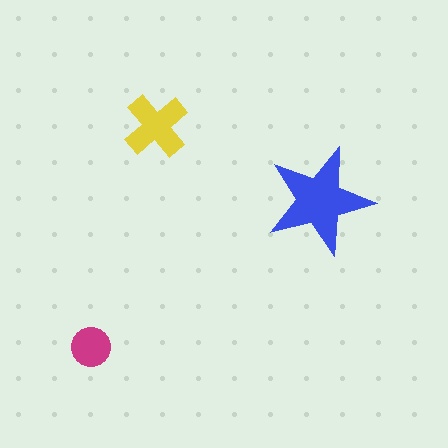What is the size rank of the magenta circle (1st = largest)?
3rd.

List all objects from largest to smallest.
The blue star, the yellow cross, the magenta circle.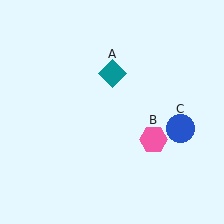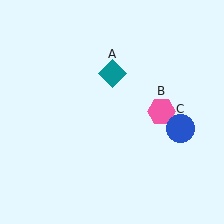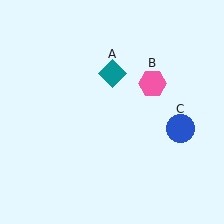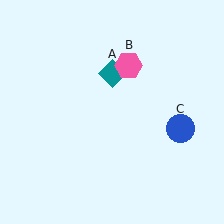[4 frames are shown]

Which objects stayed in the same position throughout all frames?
Teal diamond (object A) and blue circle (object C) remained stationary.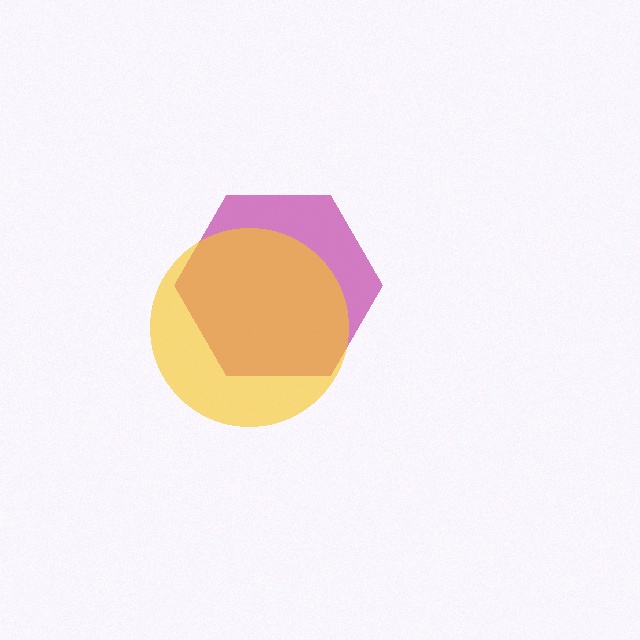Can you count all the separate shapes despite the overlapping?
Yes, there are 2 separate shapes.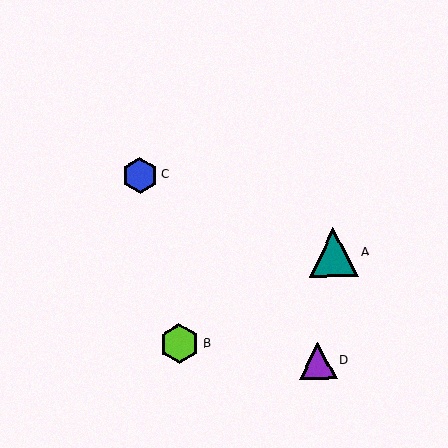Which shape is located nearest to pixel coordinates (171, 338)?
The lime hexagon (labeled B) at (180, 344) is nearest to that location.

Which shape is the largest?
The teal triangle (labeled A) is the largest.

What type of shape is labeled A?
Shape A is a teal triangle.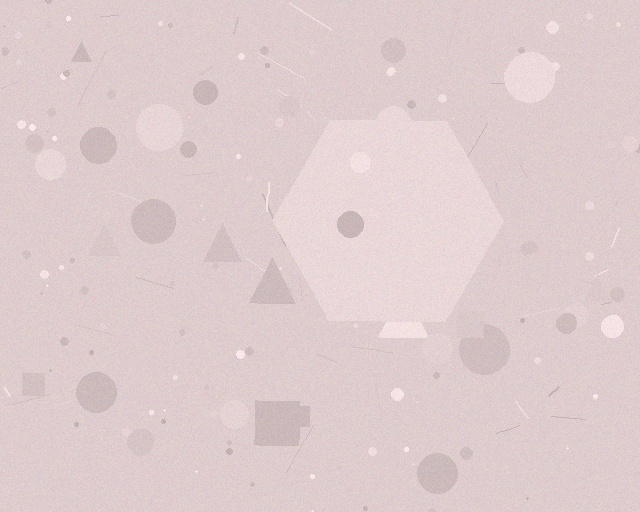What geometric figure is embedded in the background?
A hexagon is embedded in the background.